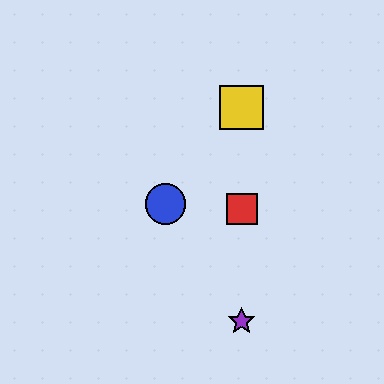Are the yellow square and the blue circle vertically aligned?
No, the yellow square is at x≈242 and the blue circle is at x≈166.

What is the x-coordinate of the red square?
The red square is at x≈242.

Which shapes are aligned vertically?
The red square, the green square, the yellow square, the purple star are aligned vertically.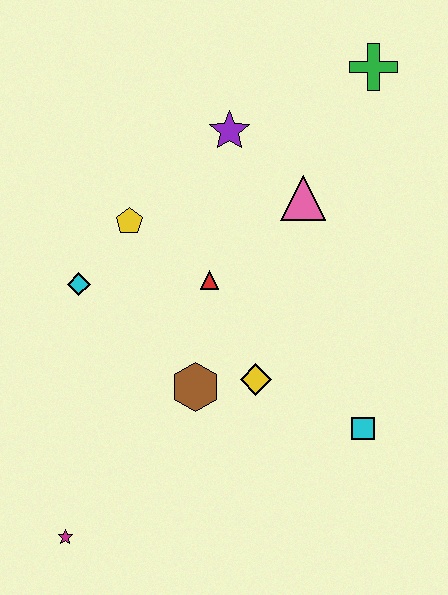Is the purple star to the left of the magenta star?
No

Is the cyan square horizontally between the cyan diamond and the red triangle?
No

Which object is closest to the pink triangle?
The purple star is closest to the pink triangle.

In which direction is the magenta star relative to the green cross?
The magenta star is below the green cross.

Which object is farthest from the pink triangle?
The magenta star is farthest from the pink triangle.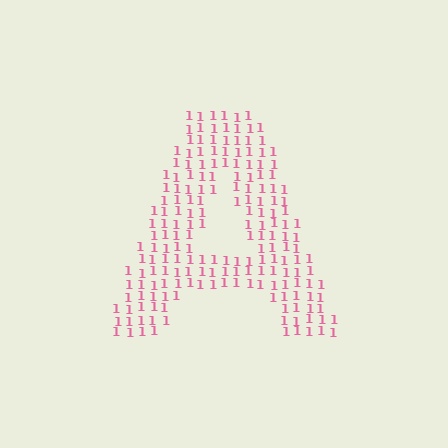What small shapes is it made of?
It is made of small digit 1's.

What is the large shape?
The large shape is the letter A.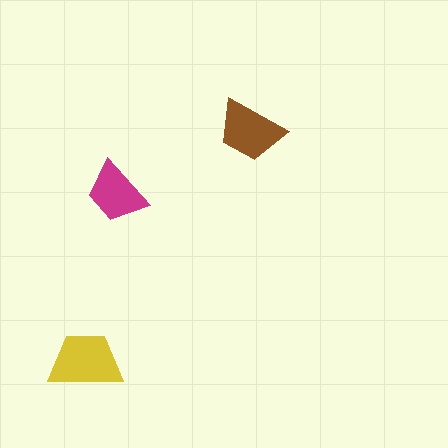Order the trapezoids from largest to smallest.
the yellow one, the brown one, the magenta one.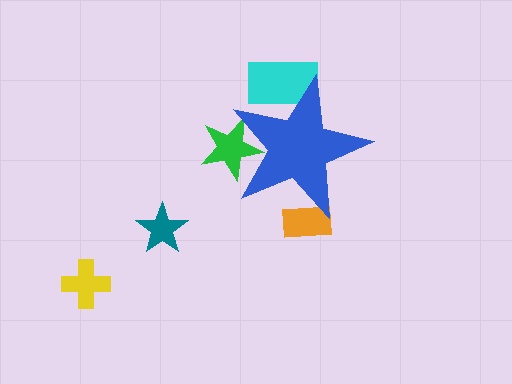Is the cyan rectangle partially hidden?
Yes, the cyan rectangle is partially hidden behind the blue star.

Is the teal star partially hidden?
No, the teal star is fully visible.